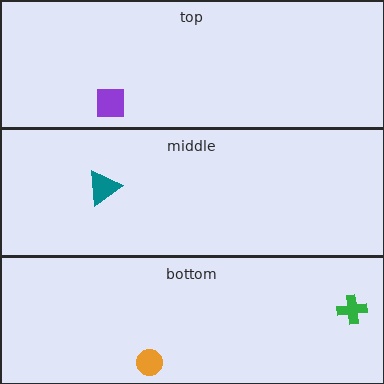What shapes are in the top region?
The purple square.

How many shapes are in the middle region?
1.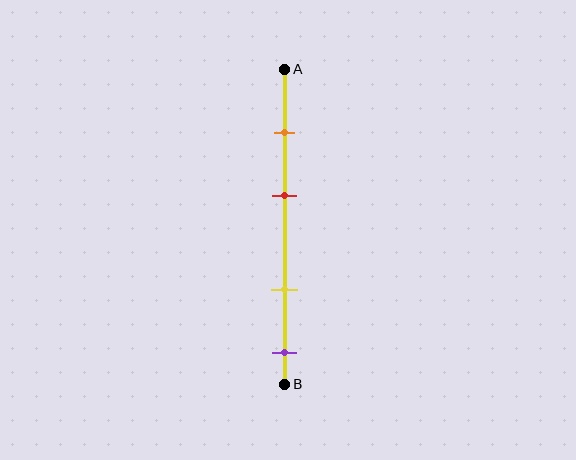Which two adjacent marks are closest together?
The orange and red marks are the closest adjacent pair.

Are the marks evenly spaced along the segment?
No, the marks are not evenly spaced.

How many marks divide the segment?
There are 4 marks dividing the segment.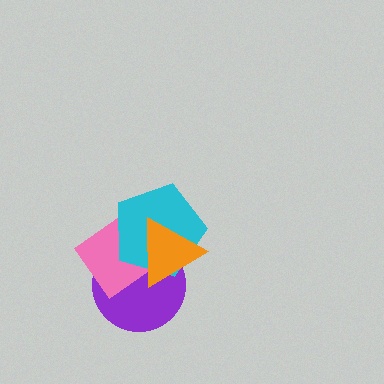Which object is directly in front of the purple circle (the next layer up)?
The pink diamond is directly in front of the purple circle.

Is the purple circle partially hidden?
Yes, it is partially covered by another shape.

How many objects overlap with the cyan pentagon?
3 objects overlap with the cyan pentagon.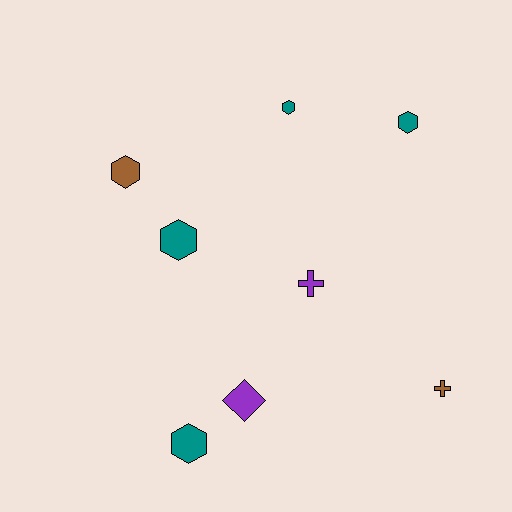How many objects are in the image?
There are 8 objects.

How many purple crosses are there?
There is 1 purple cross.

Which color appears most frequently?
Teal, with 4 objects.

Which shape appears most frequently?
Hexagon, with 5 objects.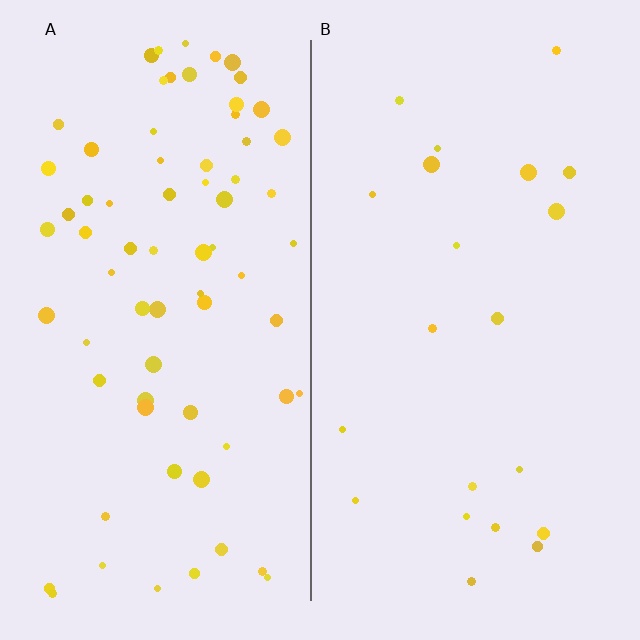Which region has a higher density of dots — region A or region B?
A (the left).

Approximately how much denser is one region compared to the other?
Approximately 3.4× — region A over region B.